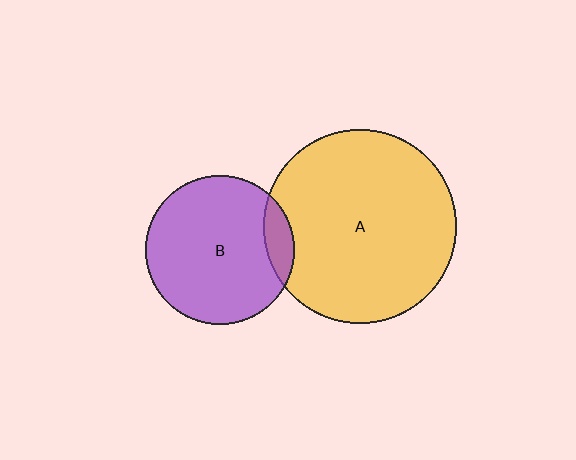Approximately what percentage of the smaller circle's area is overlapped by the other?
Approximately 10%.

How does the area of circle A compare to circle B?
Approximately 1.7 times.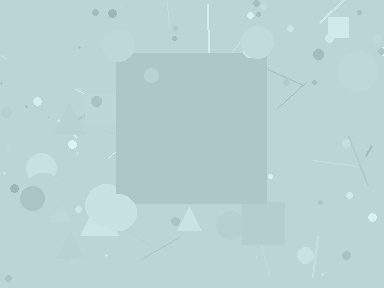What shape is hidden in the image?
A square is hidden in the image.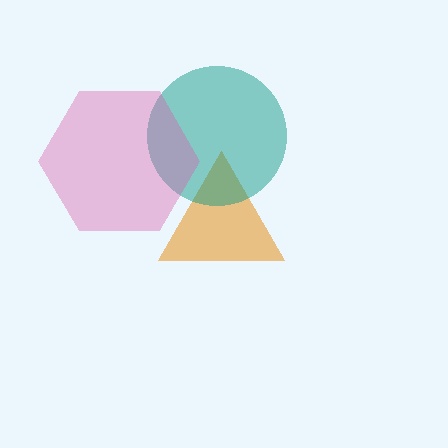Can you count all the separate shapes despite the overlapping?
Yes, there are 3 separate shapes.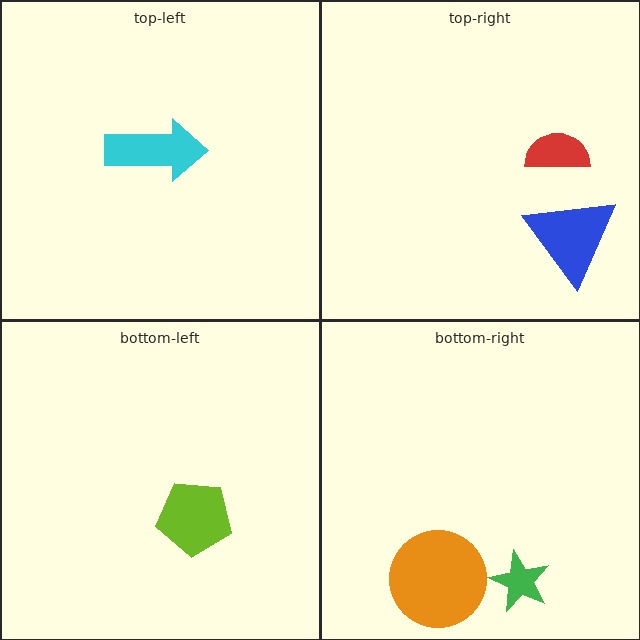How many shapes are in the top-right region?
2.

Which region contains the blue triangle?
The top-right region.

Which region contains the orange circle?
The bottom-right region.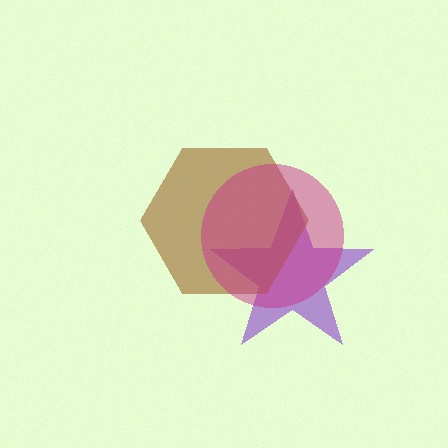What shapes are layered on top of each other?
The layered shapes are: a purple star, a brown hexagon, a magenta circle.